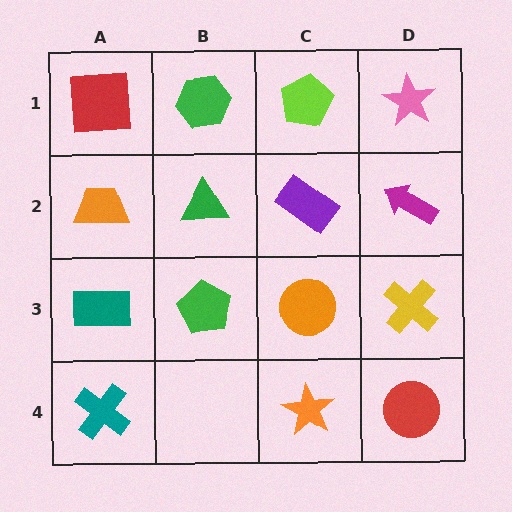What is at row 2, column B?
A green triangle.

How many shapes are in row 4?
3 shapes.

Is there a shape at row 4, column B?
No, that cell is empty.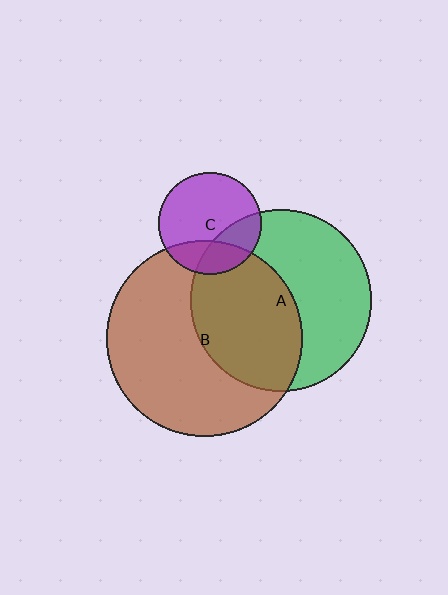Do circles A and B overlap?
Yes.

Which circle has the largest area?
Circle B (brown).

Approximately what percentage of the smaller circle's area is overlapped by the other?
Approximately 50%.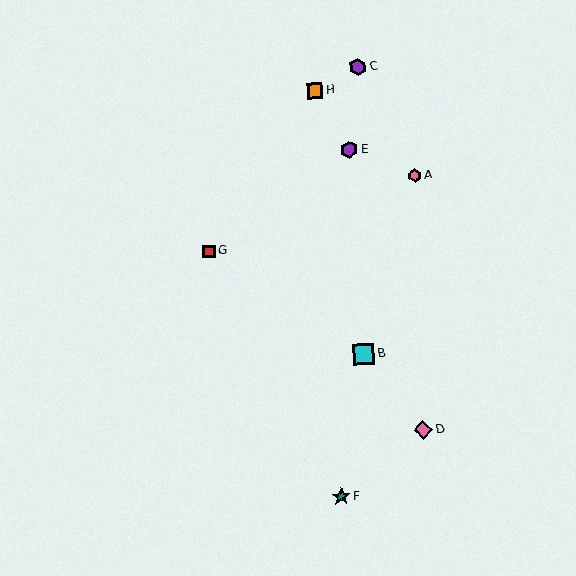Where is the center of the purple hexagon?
The center of the purple hexagon is at (349, 150).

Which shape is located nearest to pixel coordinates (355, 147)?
The purple hexagon (labeled E) at (349, 150) is nearest to that location.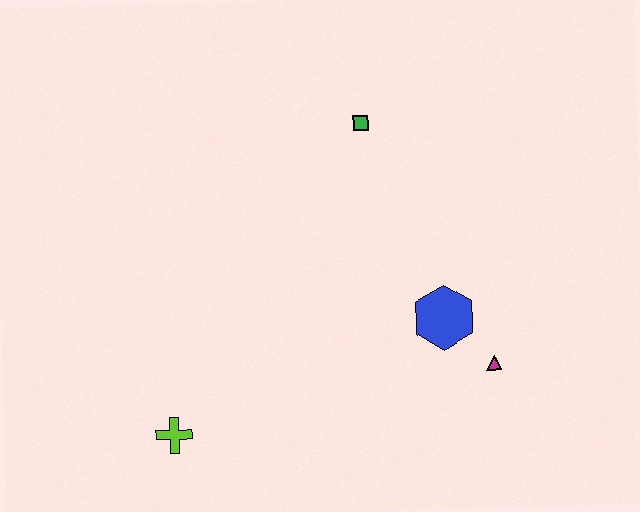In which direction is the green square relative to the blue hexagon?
The green square is above the blue hexagon.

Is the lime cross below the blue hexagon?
Yes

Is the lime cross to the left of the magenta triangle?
Yes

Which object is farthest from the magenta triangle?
The lime cross is farthest from the magenta triangle.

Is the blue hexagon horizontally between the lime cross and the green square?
No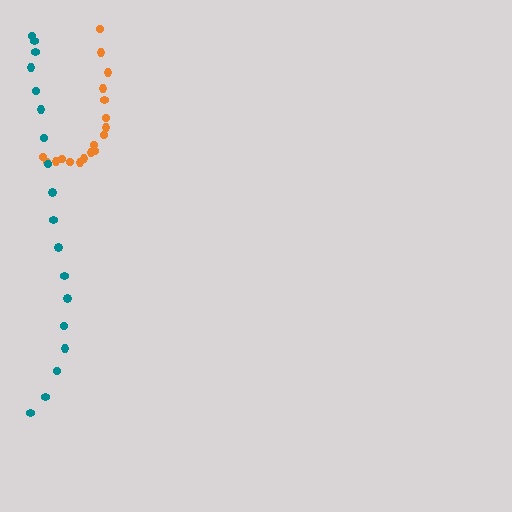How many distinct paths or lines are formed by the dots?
There are 2 distinct paths.